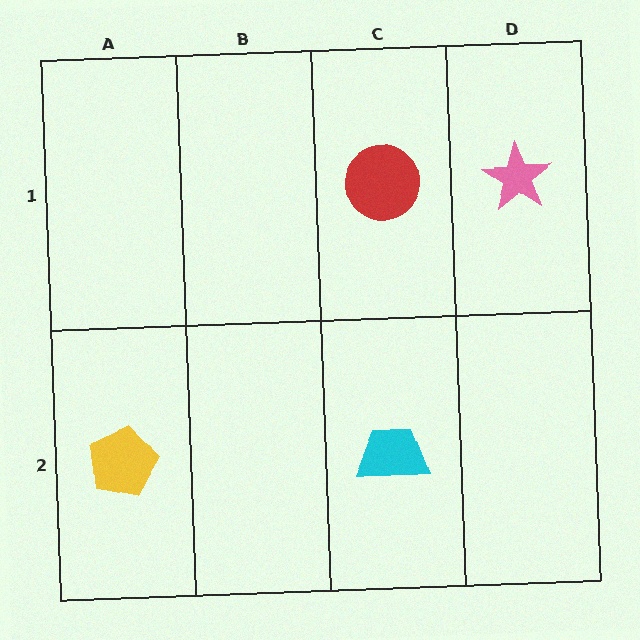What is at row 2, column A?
A yellow pentagon.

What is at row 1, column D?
A pink star.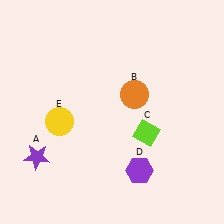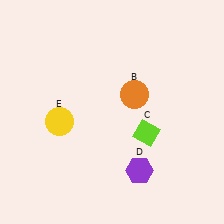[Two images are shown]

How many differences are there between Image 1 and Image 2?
There is 1 difference between the two images.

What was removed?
The purple star (A) was removed in Image 2.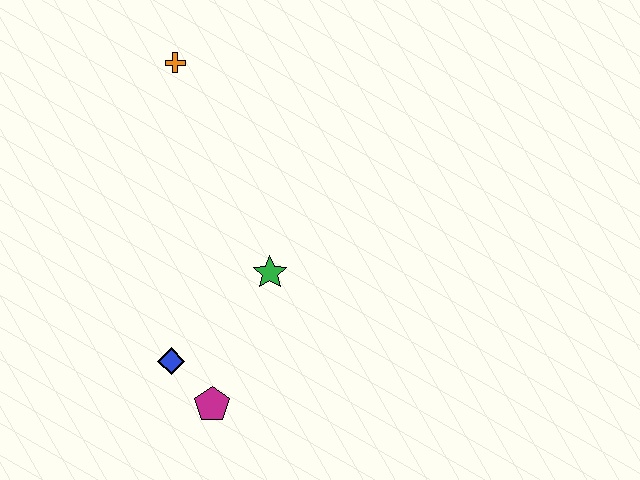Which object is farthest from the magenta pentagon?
The orange cross is farthest from the magenta pentagon.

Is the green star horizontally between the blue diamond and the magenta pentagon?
No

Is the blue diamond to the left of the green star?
Yes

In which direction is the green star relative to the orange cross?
The green star is below the orange cross.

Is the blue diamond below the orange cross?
Yes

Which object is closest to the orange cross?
The green star is closest to the orange cross.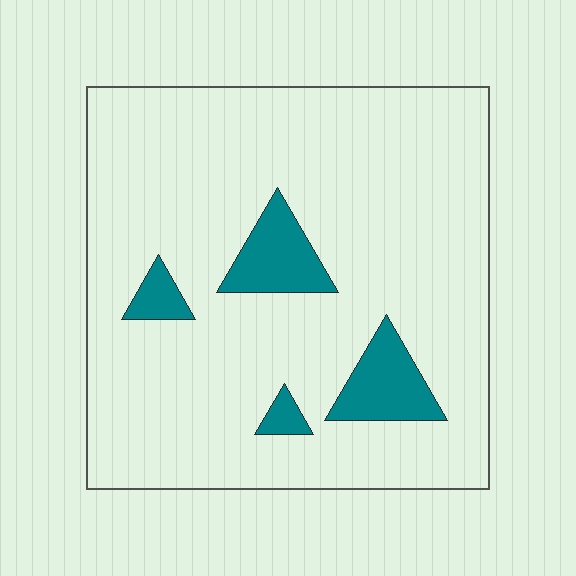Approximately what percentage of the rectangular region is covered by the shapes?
Approximately 10%.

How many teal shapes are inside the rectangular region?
4.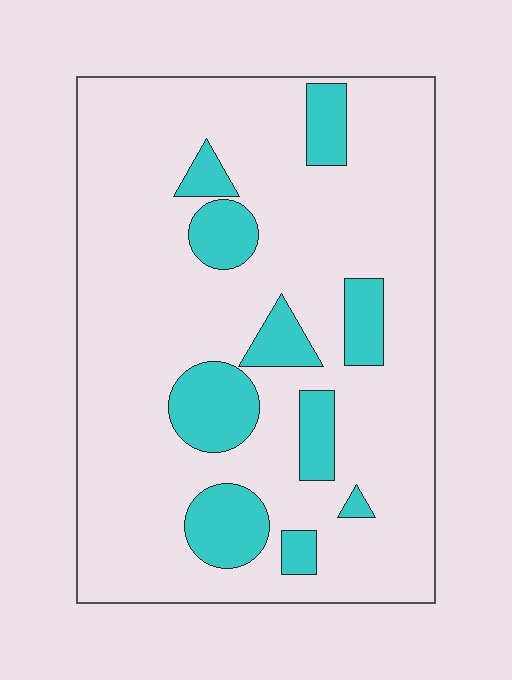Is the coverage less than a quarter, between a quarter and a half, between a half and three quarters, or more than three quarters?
Less than a quarter.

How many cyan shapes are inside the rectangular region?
10.